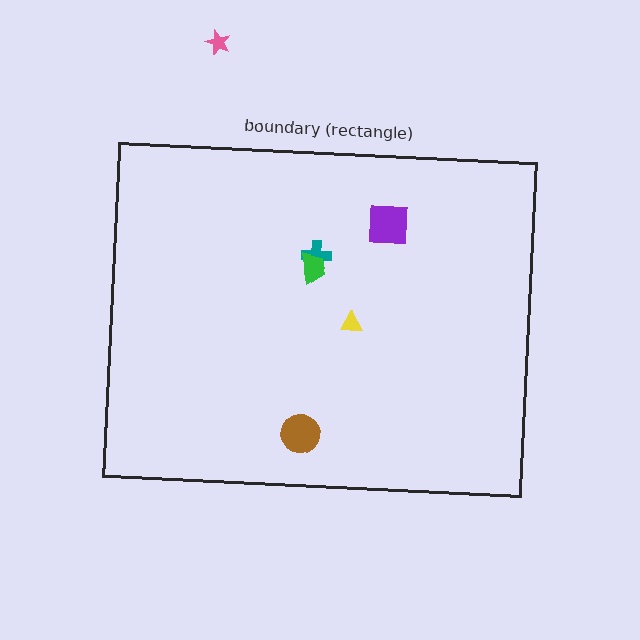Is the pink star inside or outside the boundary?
Outside.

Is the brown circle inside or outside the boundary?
Inside.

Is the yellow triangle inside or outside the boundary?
Inside.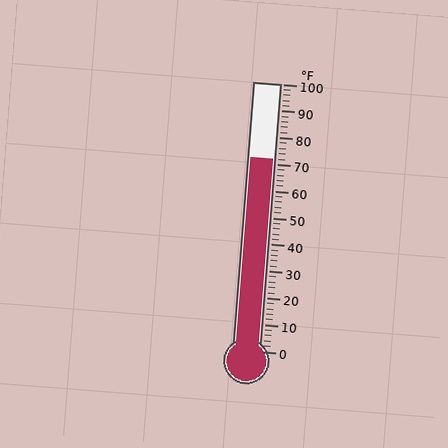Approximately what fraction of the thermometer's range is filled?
The thermometer is filled to approximately 70% of its range.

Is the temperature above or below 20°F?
The temperature is above 20°F.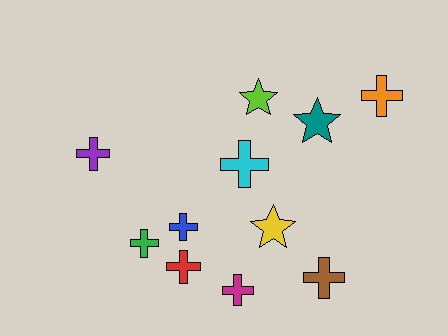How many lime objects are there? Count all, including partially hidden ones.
There is 1 lime object.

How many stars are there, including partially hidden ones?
There are 3 stars.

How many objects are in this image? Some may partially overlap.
There are 11 objects.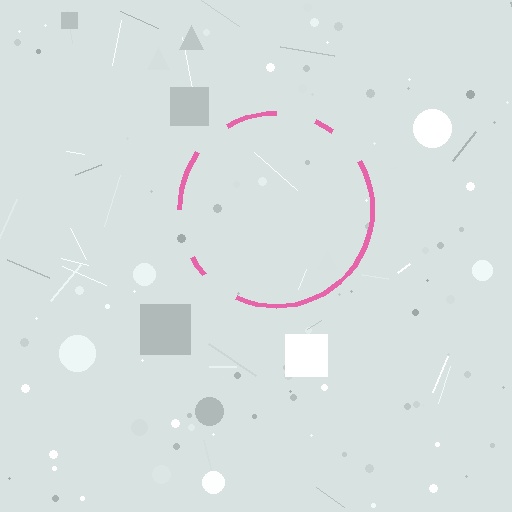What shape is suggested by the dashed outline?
The dashed outline suggests a circle.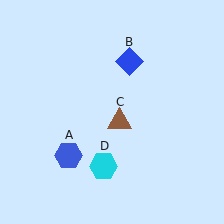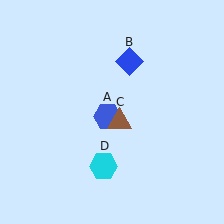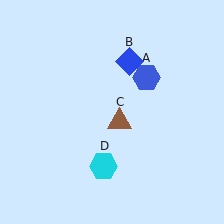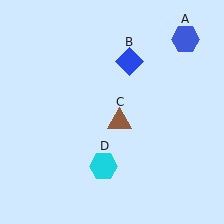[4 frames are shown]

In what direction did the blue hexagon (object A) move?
The blue hexagon (object A) moved up and to the right.